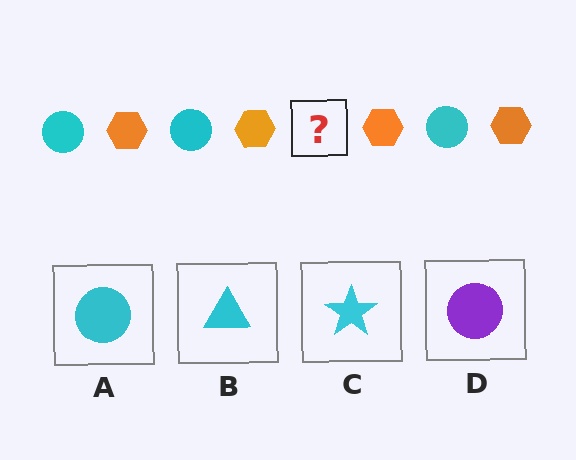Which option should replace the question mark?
Option A.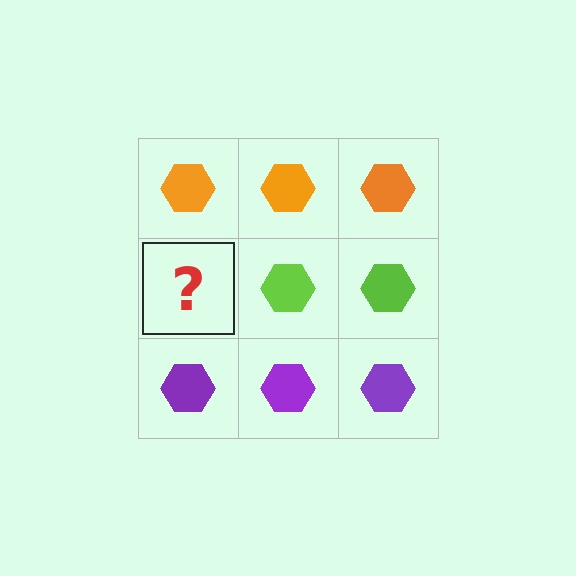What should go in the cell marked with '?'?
The missing cell should contain a lime hexagon.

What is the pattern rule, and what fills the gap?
The rule is that each row has a consistent color. The gap should be filled with a lime hexagon.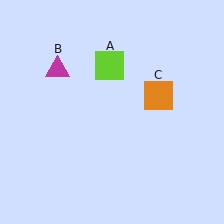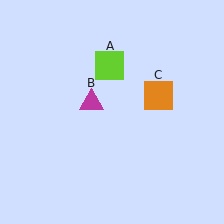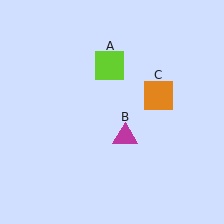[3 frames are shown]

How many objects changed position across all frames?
1 object changed position: magenta triangle (object B).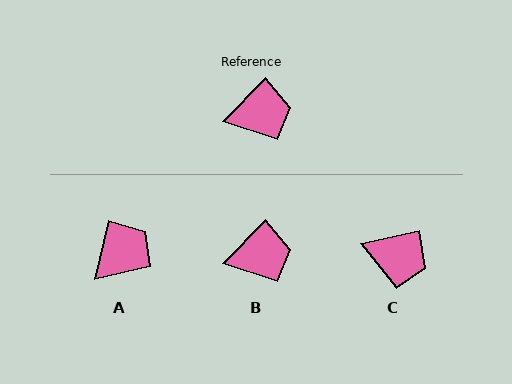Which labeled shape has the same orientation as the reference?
B.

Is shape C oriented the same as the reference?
No, it is off by about 33 degrees.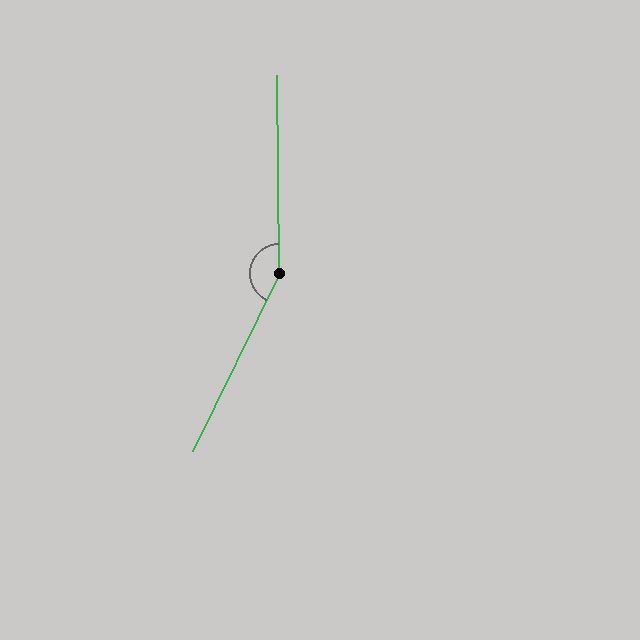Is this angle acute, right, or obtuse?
It is obtuse.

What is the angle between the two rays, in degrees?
Approximately 154 degrees.